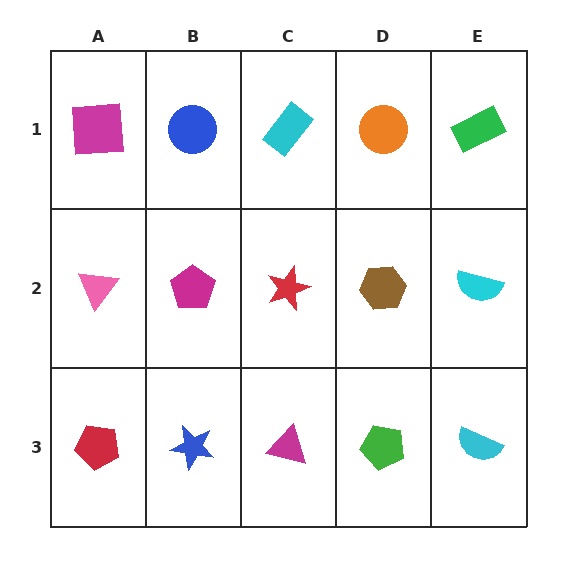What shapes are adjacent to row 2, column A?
A magenta square (row 1, column A), a red pentagon (row 3, column A), a magenta pentagon (row 2, column B).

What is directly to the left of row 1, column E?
An orange circle.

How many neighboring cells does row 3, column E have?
2.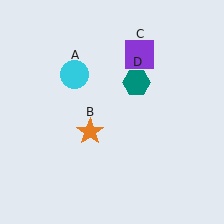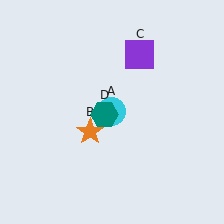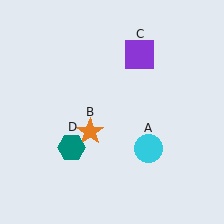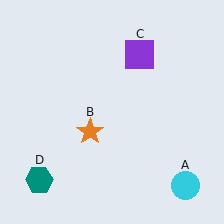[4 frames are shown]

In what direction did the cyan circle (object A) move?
The cyan circle (object A) moved down and to the right.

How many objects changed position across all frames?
2 objects changed position: cyan circle (object A), teal hexagon (object D).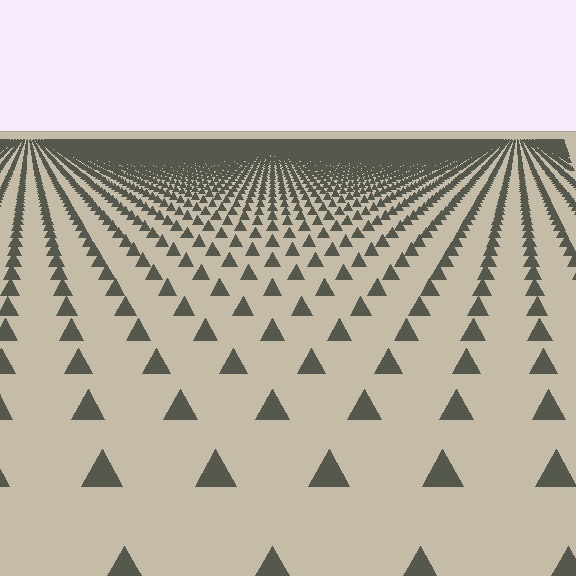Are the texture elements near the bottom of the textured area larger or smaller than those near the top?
Larger. Near the bottom, elements are closer to the viewer and appear at a bigger on-screen size.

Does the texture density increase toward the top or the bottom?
Density increases toward the top.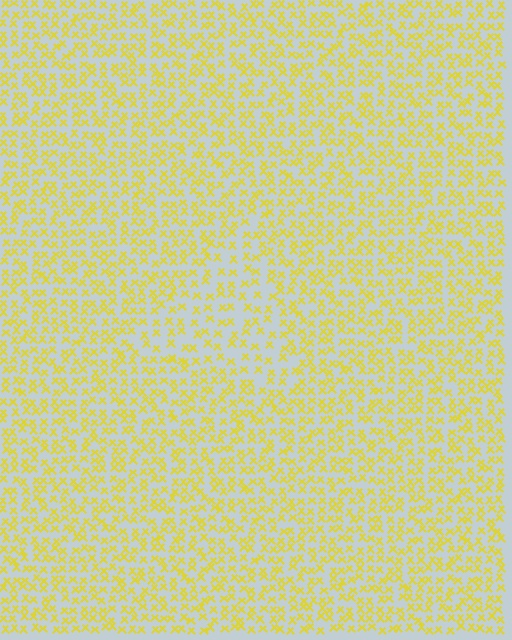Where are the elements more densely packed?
The elements are more densely packed outside the triangle boundary.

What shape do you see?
I see a triangle.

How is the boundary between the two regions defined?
The boundary is defined by a change in element density (approximately 1.6x ratio). All elements are the same color, size, and shape.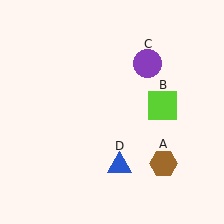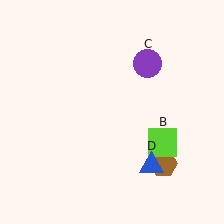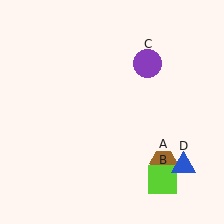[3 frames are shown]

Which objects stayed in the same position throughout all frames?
Brown hexagon (object A) and purple circle (object C) remained stationary.